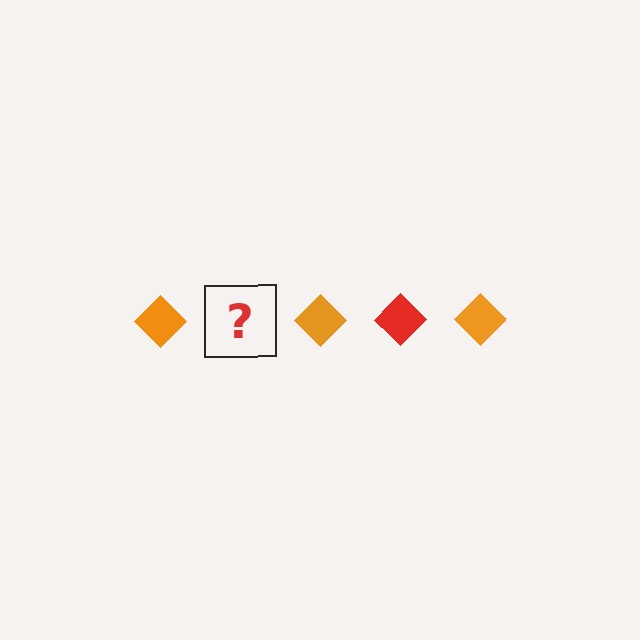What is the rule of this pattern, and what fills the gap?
The rule is that the pattern cycles through orange, red diamonds. The gap should be filled with a red diamond.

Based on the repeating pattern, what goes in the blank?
The blank should be a red diamond.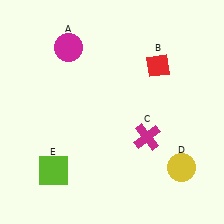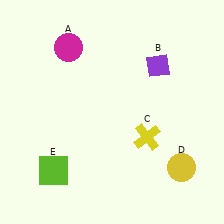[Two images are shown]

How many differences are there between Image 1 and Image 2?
There are 2 differences between the two images.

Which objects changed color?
B changed from red to purple. C changed from magenta to yellow.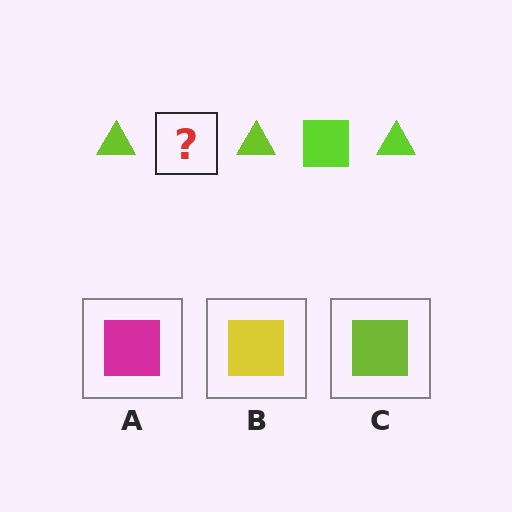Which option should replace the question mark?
Option C.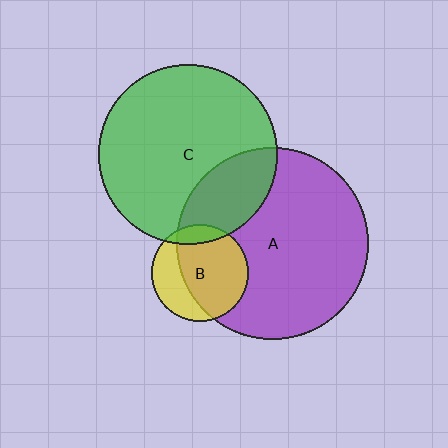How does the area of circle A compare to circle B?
Approximately 3.9 times.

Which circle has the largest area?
Circle A (purple).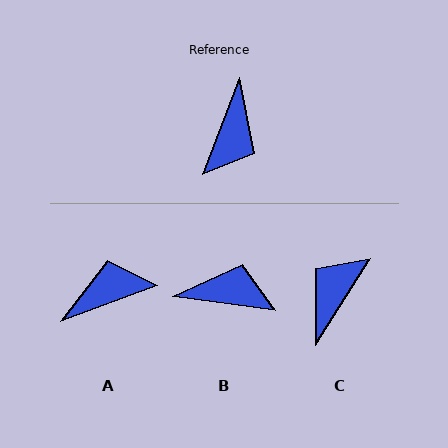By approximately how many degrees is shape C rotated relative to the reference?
Approximately 169 degrees counter-clockwise.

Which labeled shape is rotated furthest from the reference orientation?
C, about 169 degrees away.